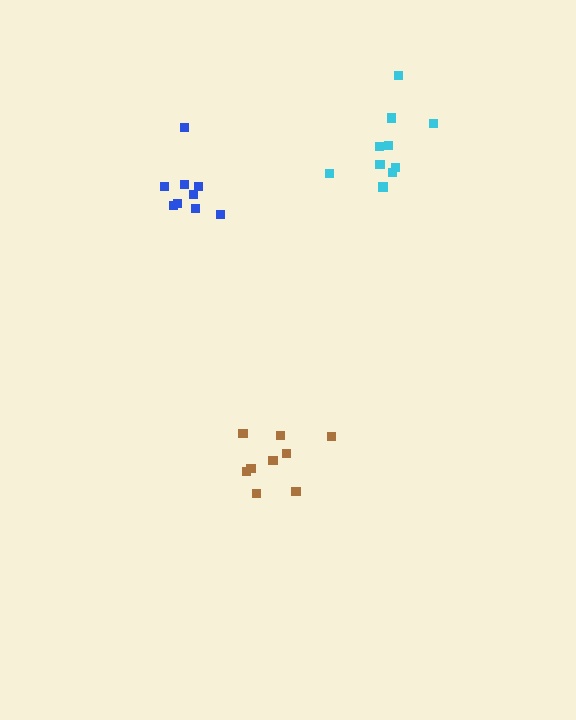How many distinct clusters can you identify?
There are 3 distinct clusters.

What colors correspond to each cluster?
The clusters are colored: cyan, blue, brown.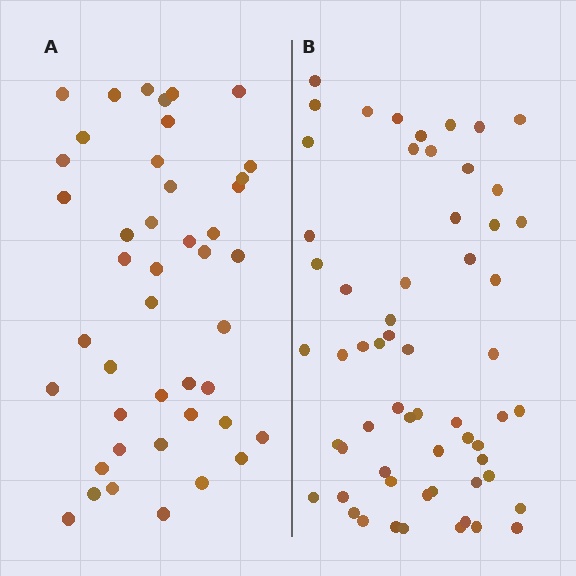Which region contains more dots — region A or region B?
Region B (the right region) has more dots.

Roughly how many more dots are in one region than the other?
Region B has approximately 15 more dots than region A.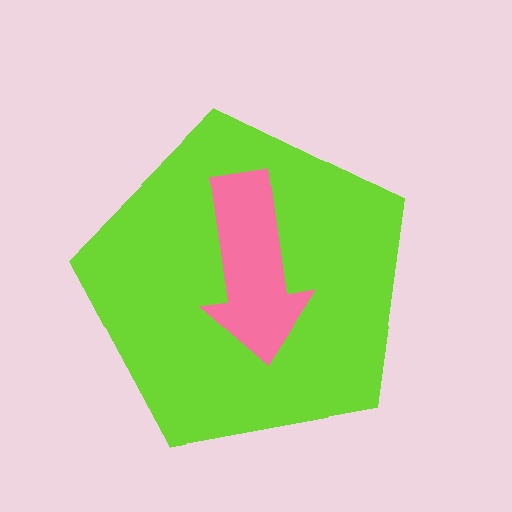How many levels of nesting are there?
2.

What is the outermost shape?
The lime pentagon.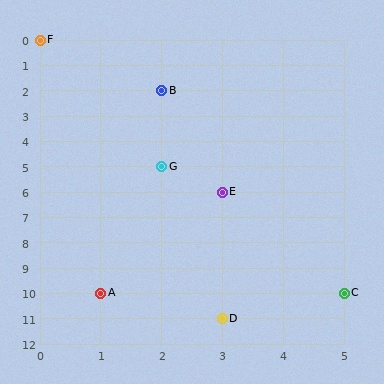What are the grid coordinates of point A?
Point A is at grid coordinates (1, 10).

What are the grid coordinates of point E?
Point E is at grid coordinates (3, 6).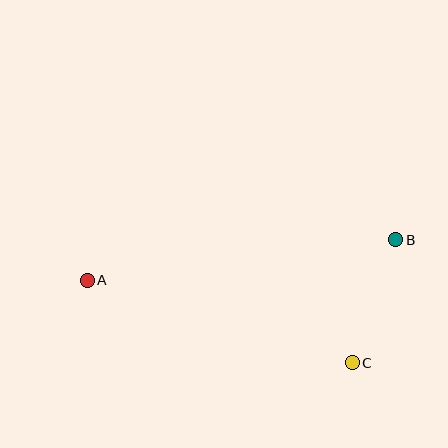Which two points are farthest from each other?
Points A and B are farthest from each other.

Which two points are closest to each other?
Points B and C are closest to each other.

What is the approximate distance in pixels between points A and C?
The distance between A and C is approximately 277 pixels.